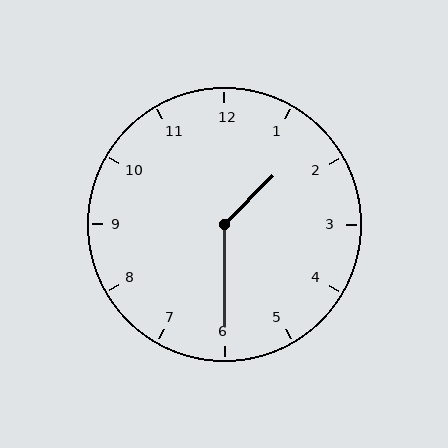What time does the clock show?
1:30.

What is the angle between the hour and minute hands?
Approximately 135 degrees.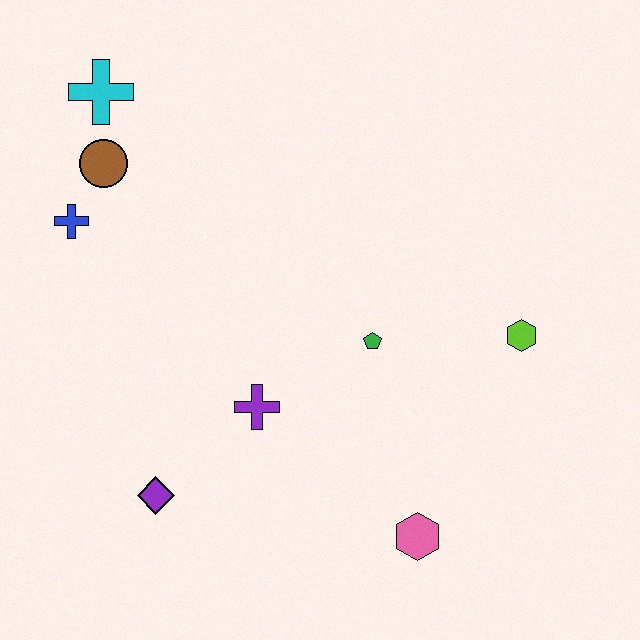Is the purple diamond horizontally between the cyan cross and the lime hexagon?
Yes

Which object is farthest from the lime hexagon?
The cyan cross is farthest from the lime hexagon.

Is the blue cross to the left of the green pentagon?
Yes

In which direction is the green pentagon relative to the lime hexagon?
The green pentagon is to the left of the lime hexagon.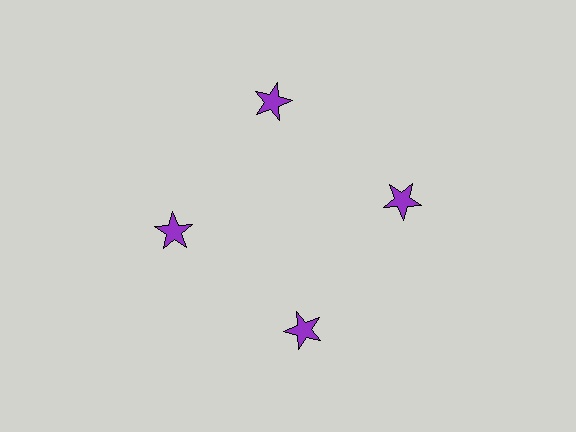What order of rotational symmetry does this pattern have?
This pattern has 4-fold rotational symmetry.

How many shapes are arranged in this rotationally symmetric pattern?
There are 4 shapes, arranged in 4 groups of 1.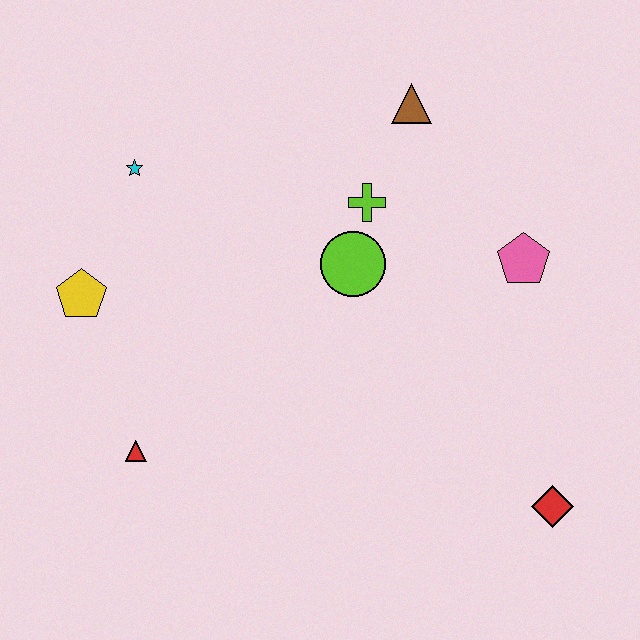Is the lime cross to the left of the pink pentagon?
Yes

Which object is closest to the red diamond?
The pink pentagon is closest to the red diamond.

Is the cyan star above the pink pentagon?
Yes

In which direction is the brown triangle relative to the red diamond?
The brown triangle is above the red diamond.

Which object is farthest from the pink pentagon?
The yellow pentagon is farthest from the pink pentagon.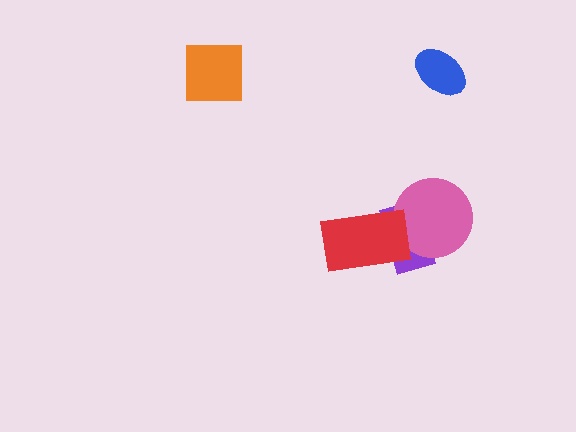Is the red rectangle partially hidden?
No, no other shape covers it.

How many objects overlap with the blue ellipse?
0 objects overlap with the blue ellipse.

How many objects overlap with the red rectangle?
2 objects overlap with the red rectangle.